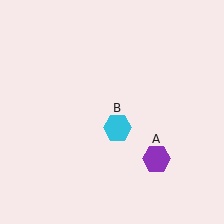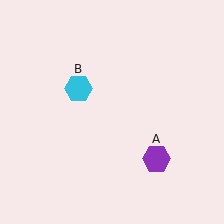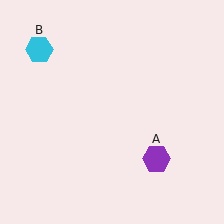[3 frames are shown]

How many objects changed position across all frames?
1 object changed position: cyan hexagon (object B).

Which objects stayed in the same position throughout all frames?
Purple hexagon (object A) remained stationary.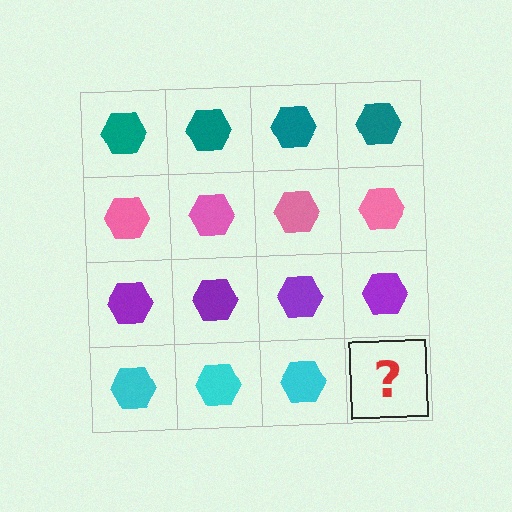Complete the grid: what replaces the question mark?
The question mark should be replaced with a cyan hexagon.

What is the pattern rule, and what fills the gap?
The rule is that each row has a consistent color. The gap should be filled with a cyan hexagon.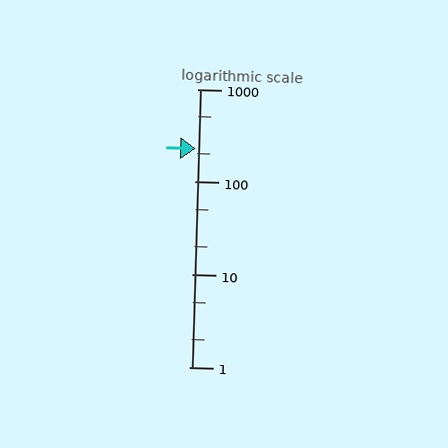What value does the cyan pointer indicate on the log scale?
The pointer indicates approximately 230.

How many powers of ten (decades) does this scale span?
The scale spans 3 decades, from 1 to 1000.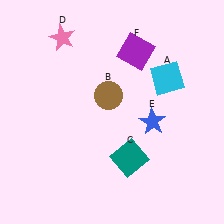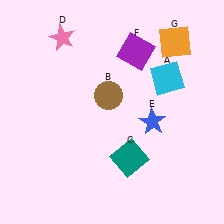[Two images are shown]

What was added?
An orange square (G) was added in Image 2.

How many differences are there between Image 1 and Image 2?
There is 1 difference between the two images.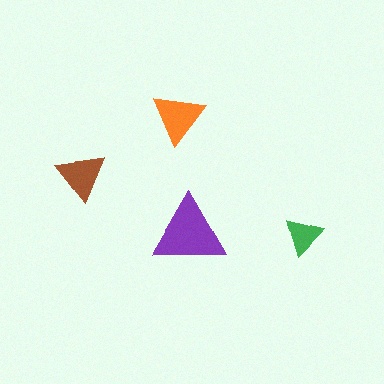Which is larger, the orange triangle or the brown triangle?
The orange one.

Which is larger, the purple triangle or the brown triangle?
The purple one.